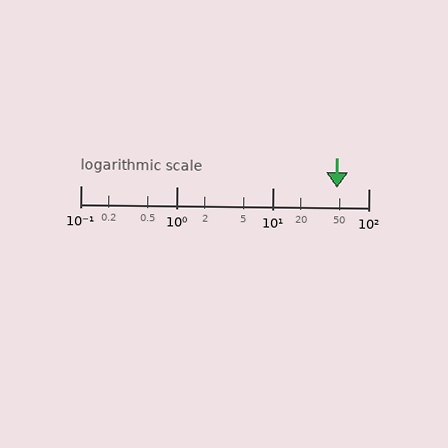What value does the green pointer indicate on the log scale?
The pointer indicates approximately 47.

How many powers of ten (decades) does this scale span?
The scale spans 3 decades, from 0.1 to 100.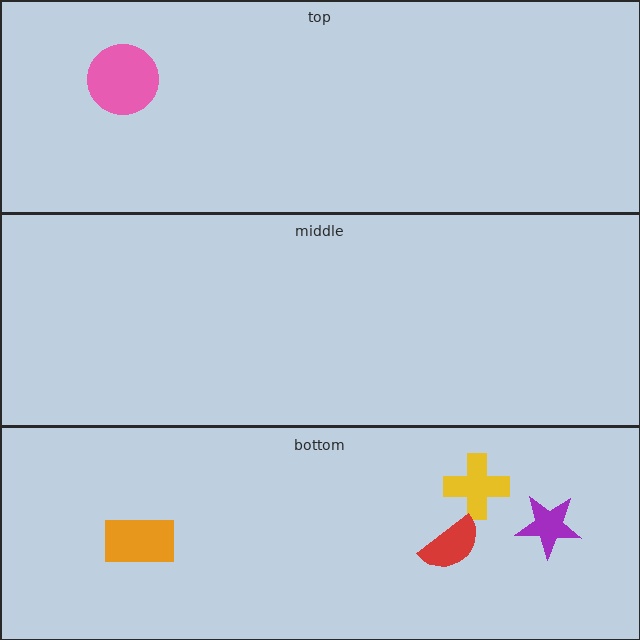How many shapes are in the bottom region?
4.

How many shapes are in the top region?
1.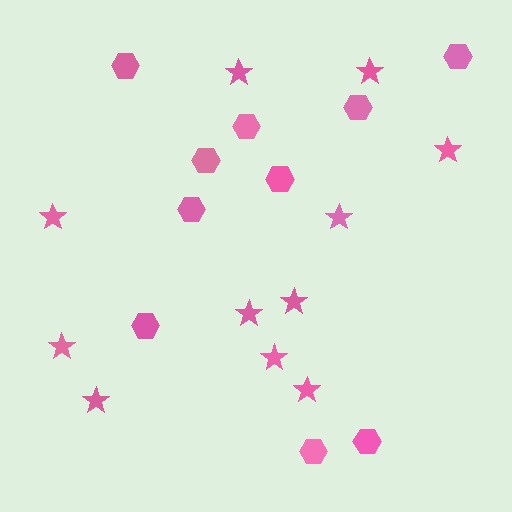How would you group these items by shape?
There are 2 groups: one group of hexagons (10) and one group of stars (11).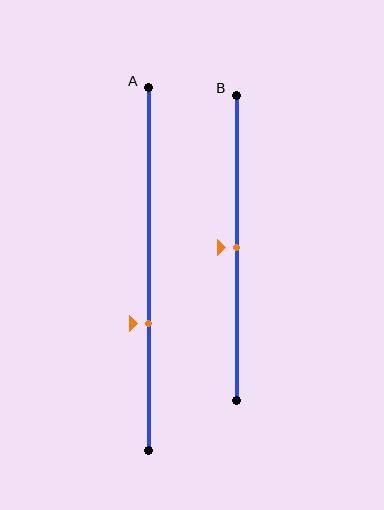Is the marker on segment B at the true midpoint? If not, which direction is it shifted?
Yes, the marker on segment B is at the true midpoint.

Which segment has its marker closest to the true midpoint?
Segment B has its marker closest to the true midpoint.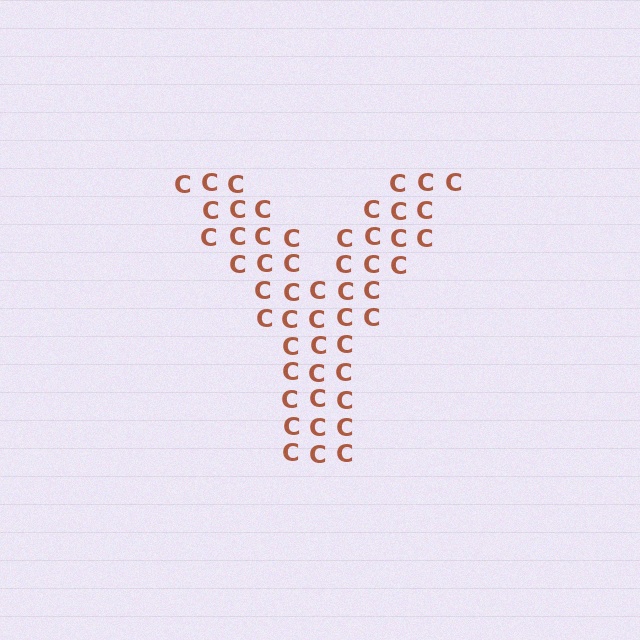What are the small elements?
The small elements are letter C's.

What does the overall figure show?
The overall figure shows the letter Y.